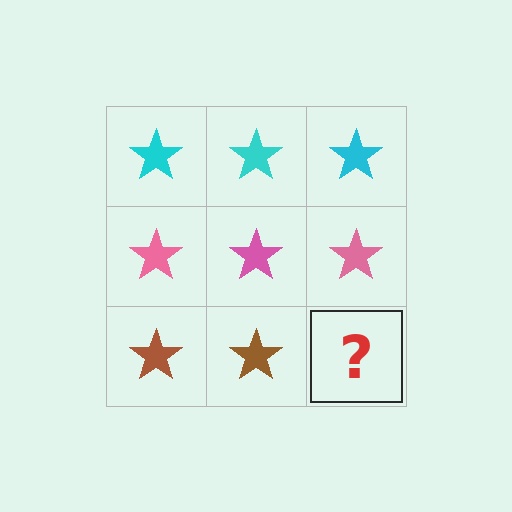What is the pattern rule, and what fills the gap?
The rule is that each row has a consistent color. The gap should be filled with a brown star.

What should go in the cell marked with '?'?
The missing cell should contain a brown star.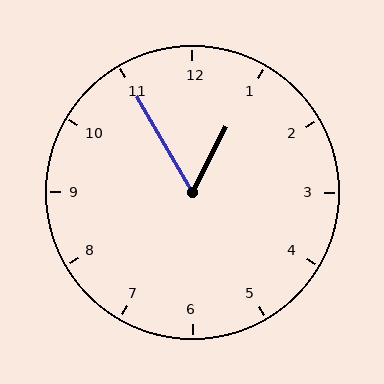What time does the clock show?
12:55.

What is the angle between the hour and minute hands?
Approximately 58 degrees.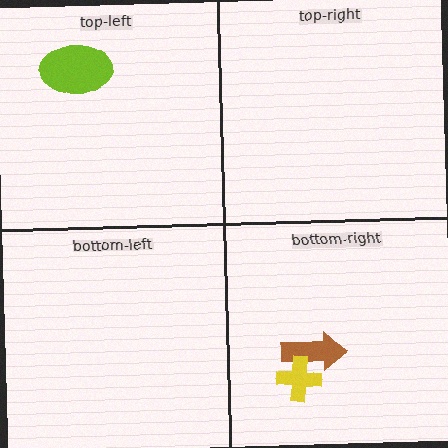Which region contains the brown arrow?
The bottom-right region.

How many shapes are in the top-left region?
1.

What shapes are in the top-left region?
The lime ellipse.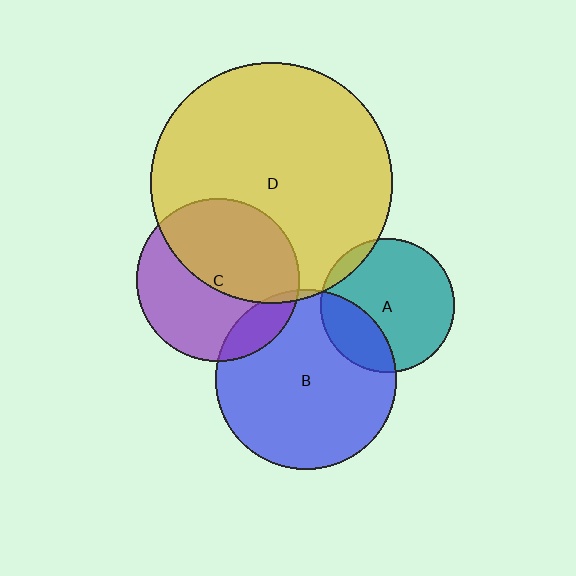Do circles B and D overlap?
Yes.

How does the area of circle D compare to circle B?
Approximately 1.8 times.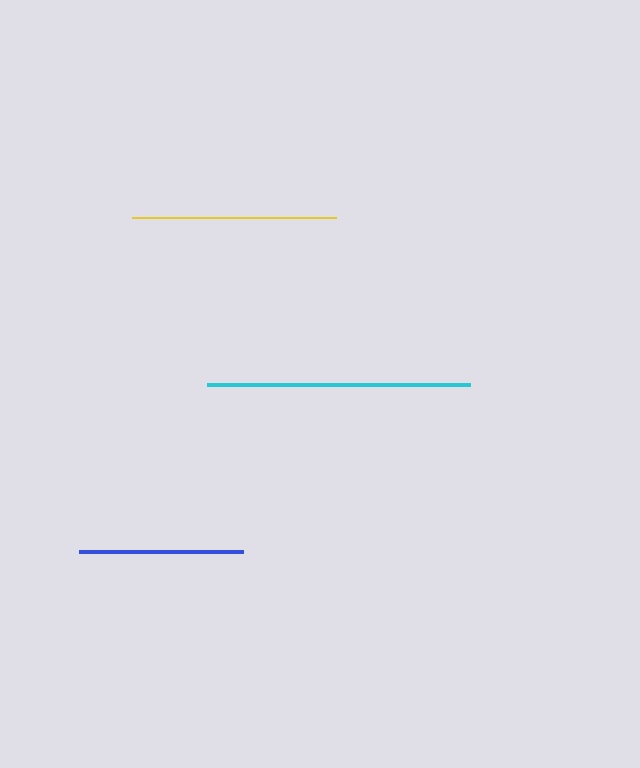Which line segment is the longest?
The cyan line is the longest at approximately 262 pixels.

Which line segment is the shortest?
The blue line is the shortest at approximately 164 pixels.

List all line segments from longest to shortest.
From longest to shortest: cyan, yellow, blue.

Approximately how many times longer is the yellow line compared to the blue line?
The yellow line is approximately 1.2 times the length of the blue line.